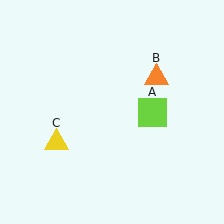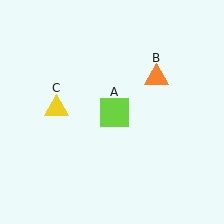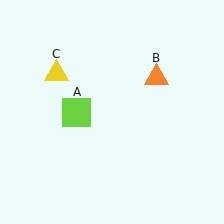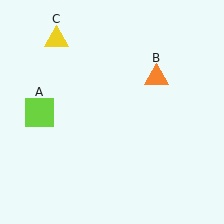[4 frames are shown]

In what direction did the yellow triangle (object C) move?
The yellow triangle (object C) moved up.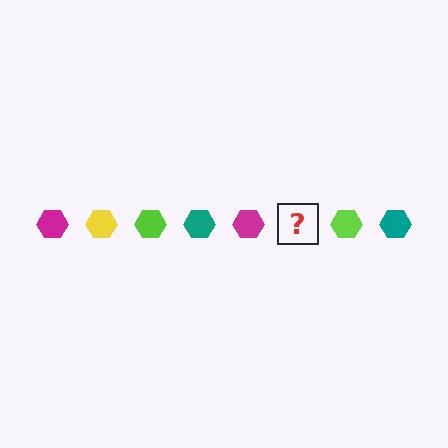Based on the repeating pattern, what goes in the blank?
The blank should be a yellow hexagon.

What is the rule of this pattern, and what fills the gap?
The rule is that the pattern cycles through magenta, yellow, lime, teal hexagons. The gap should be filled with a yellow hexagon.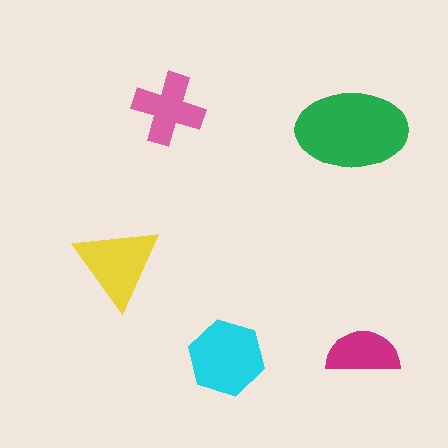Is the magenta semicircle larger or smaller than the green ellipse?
Smaller.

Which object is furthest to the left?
The yellow triangle is leftmost.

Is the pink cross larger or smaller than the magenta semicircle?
Larger.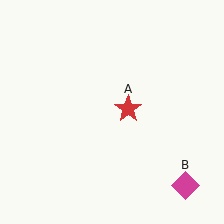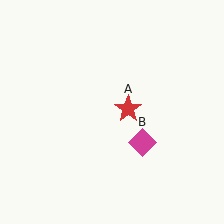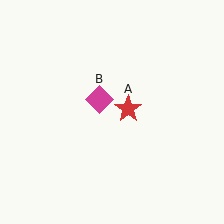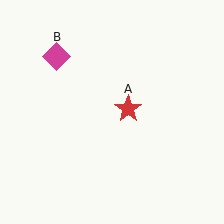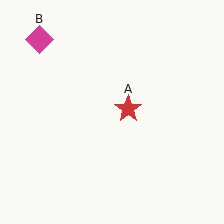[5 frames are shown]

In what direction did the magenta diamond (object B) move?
The magenta diamond (object B) moved up and to the left.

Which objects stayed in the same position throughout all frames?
Red star (object A) remained stationary.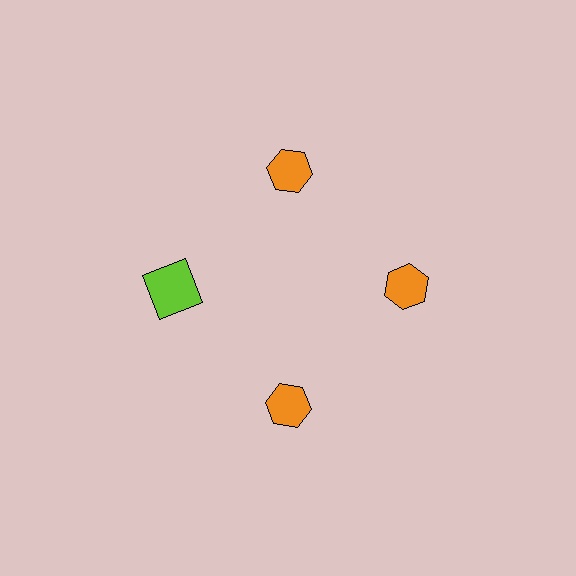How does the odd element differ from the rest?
It differs in both color (lime instead of orange) and shape (square instead of hexagon).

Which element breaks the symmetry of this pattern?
The lime square at roughly the 9 o'clock position breaks the symmetry. All other shapes are orange hexagons.